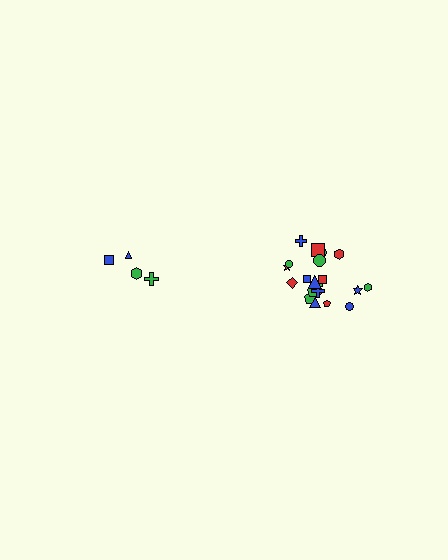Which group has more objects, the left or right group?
The right group.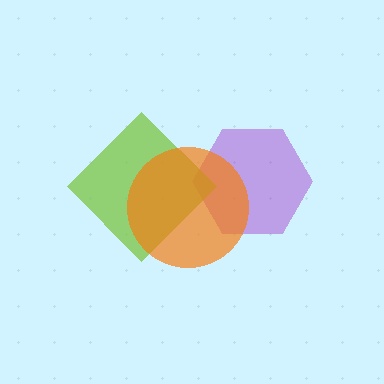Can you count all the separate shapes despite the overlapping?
Yes, there are 3 separate shapes.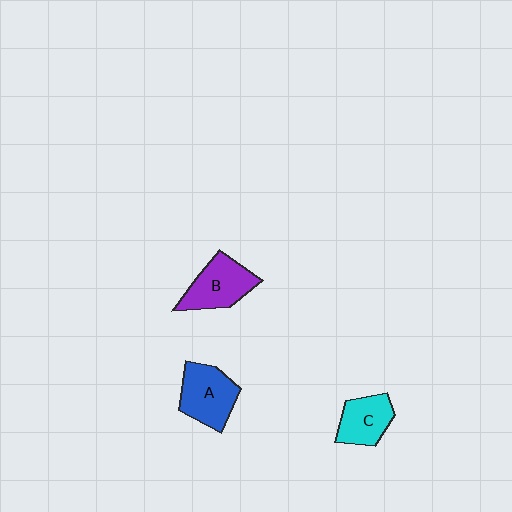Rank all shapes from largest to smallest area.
From largest to smallest: A (blue), B (purple), C (cyan).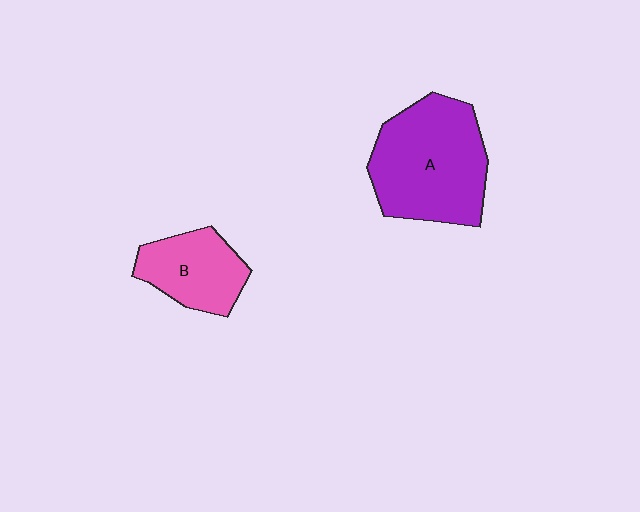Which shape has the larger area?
Shape A (purple).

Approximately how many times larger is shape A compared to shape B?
Approximately 1.8 times.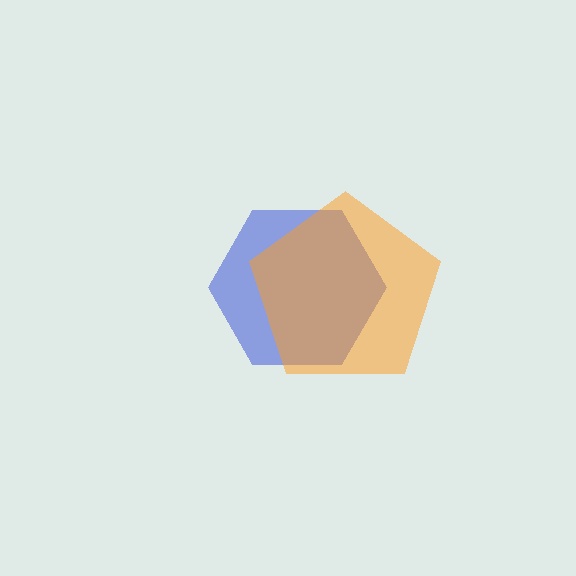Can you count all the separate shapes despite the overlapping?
Yes, there are 2 separate shapes.